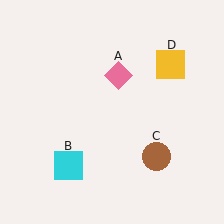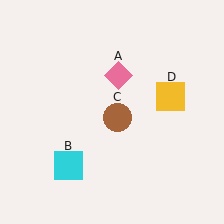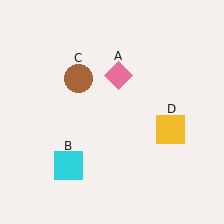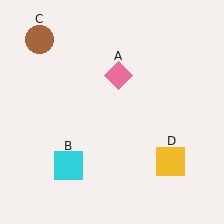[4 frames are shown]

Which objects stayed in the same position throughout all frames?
Pink diamond (object A) and cyan square (object B) remained stationary.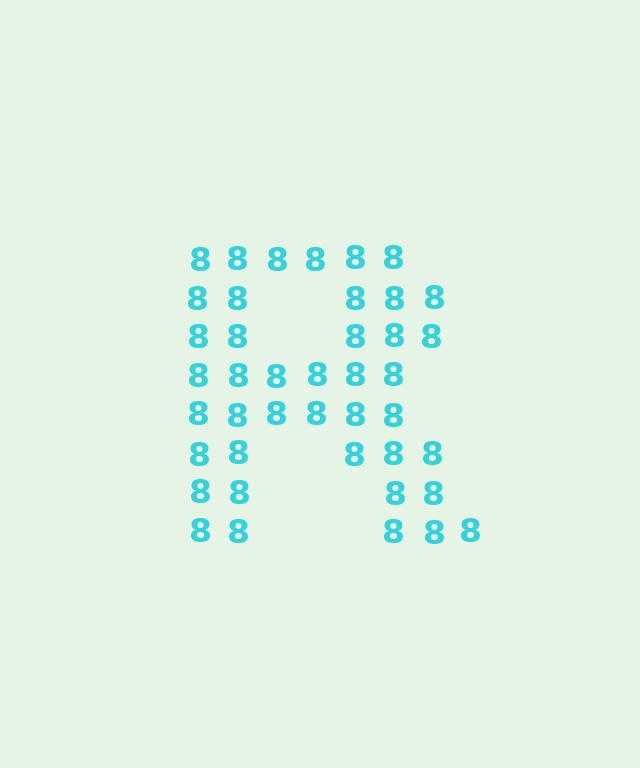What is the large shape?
The large shape is the letter R.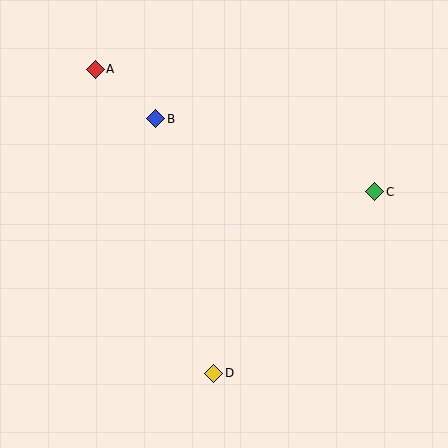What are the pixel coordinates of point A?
Point A is at (95, 69).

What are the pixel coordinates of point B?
Point B is at (156, 119).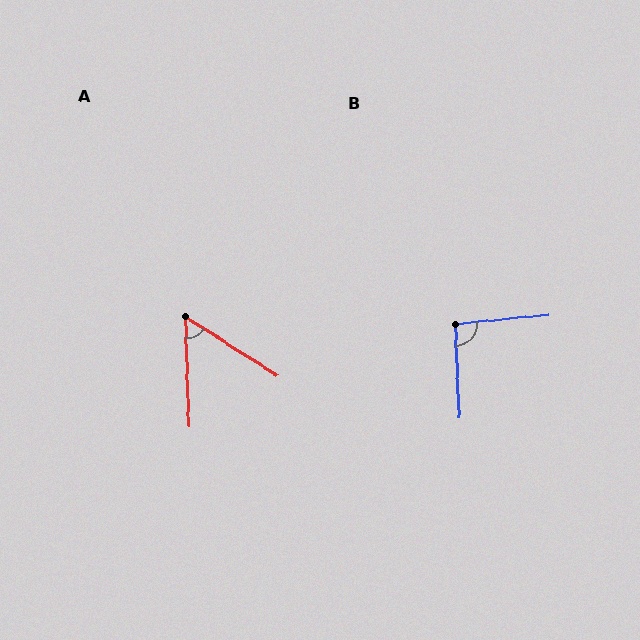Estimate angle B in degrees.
Approximately 93 degrees.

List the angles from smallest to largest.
A (55°), B (93°).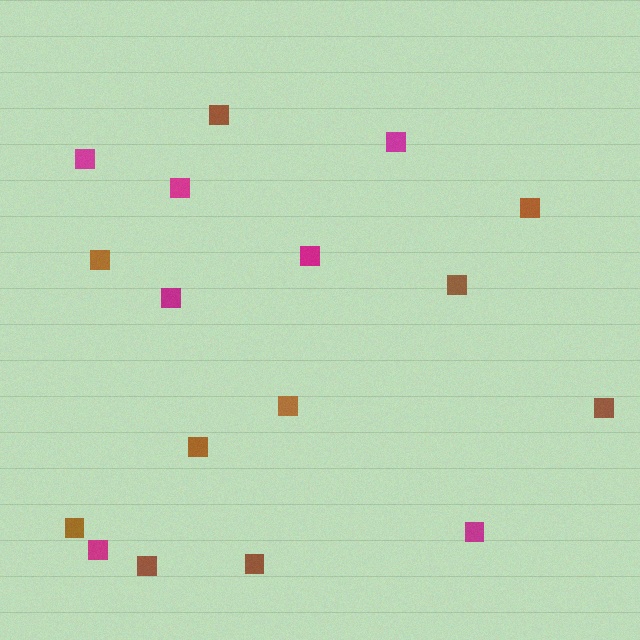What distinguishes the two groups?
There are 2 groups: one group of brown squares (10) and one group of magenta squares (7).